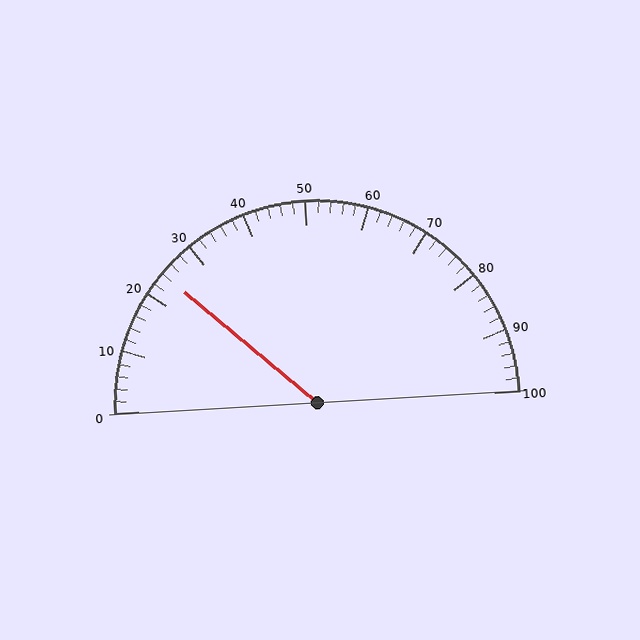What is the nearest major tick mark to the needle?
The nearest major tick mark is 20.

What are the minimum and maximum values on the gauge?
The gauge ranges from 0 to 100.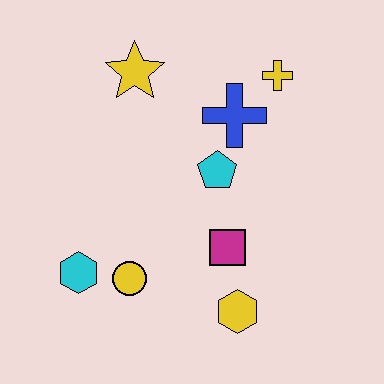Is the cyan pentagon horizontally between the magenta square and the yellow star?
Yes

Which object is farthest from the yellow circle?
The yellow cross is farthest from the yellow circle.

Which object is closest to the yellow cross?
The blue cross is closest to the yellow cross.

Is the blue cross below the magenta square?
No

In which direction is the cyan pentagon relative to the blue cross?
The cyan pentagon is below the blue cross.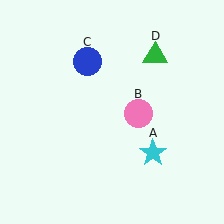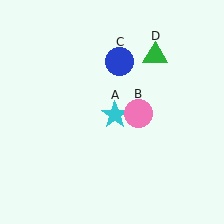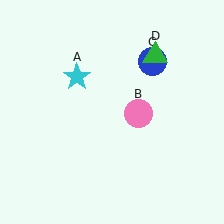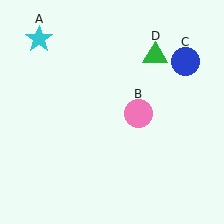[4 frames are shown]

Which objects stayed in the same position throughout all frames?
Pink circle (object B) and green triangle (object D) remained stationary.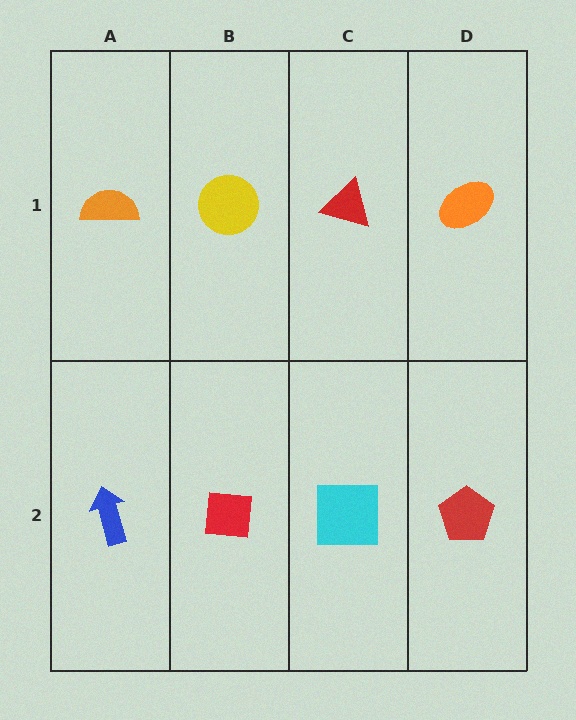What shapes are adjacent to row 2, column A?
An orange semicircle (row 1, column A), a red square (row 2, column B).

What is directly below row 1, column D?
A red pentagon.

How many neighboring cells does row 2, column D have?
2.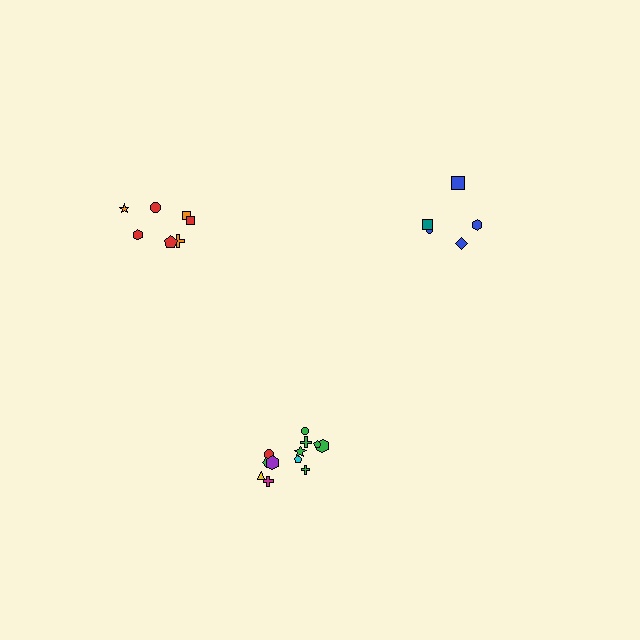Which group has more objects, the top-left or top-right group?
The top-left group.